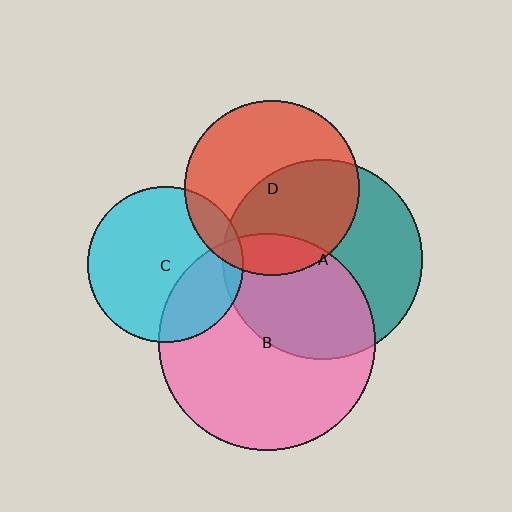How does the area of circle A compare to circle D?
Approximately 1.3 times.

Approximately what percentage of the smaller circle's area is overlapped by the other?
Approximately 50%.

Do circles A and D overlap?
Yes.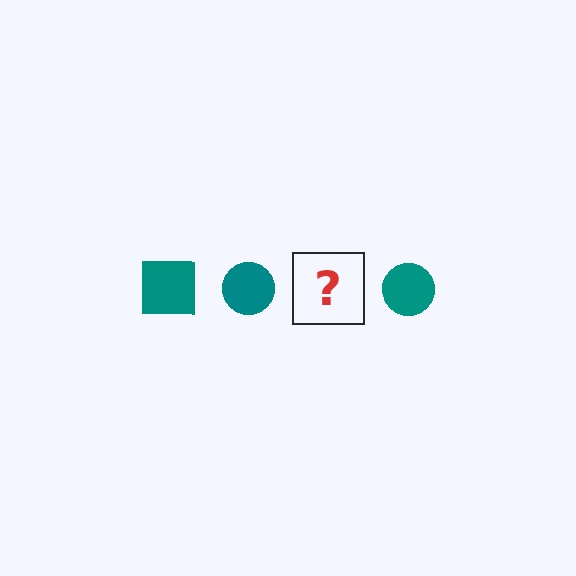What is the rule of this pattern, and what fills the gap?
The rule is that the pattern cycles through square, circle shapes in teal. The gap should be filled with a teal square.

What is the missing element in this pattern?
The missing element is a teal square.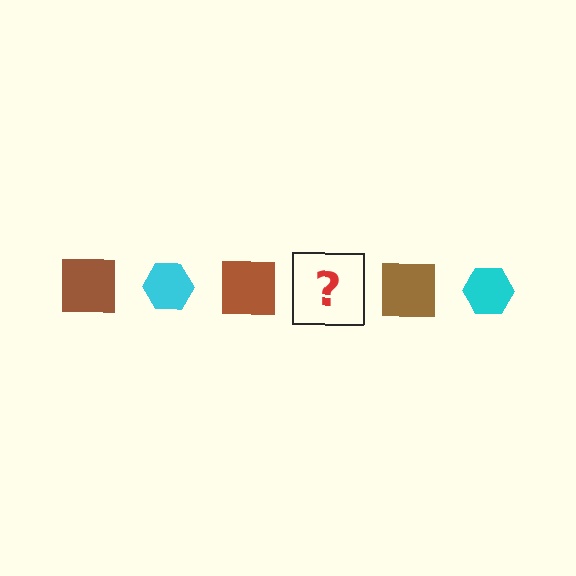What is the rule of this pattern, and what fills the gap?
The rule is that the pattern alternates between brown square and cyan hexagon. The gap should be filled with a cyan hexagon.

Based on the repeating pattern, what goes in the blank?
The blank should be a cyan hexagon.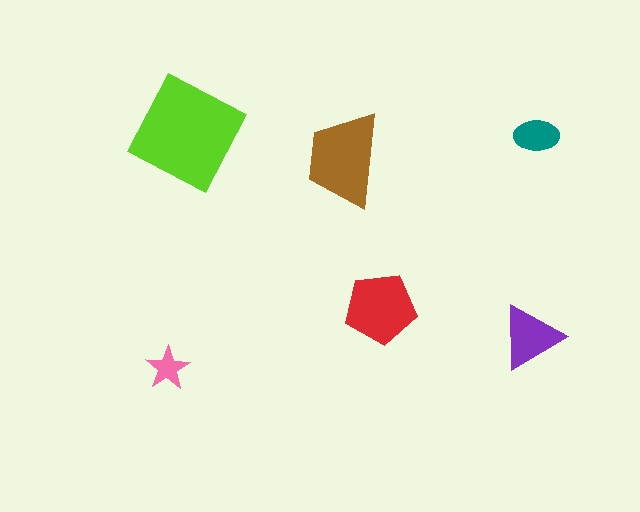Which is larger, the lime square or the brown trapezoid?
The lime square.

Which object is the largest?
The lime square.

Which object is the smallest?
The pink star.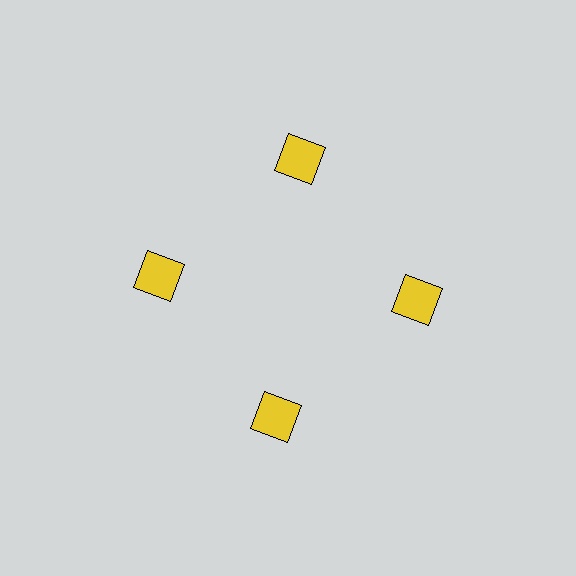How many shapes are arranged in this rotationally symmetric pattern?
There are 4 shapes, arranged in 4 groups of 1.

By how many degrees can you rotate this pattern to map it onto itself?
The pattern maps onto itself every 90 degrees of rotation.